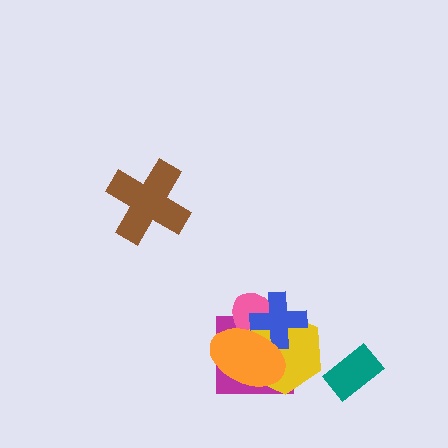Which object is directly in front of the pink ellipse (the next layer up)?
The yellow hexagon is directly in front of the pink ellipse.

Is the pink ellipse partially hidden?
Yes, it is partially covered by another shape.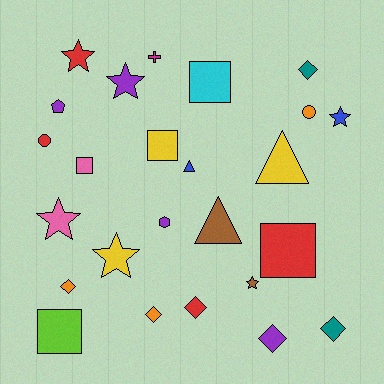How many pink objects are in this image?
There are 2 pink objects.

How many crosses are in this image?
There is 1 cross.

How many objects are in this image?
There are 25 objects.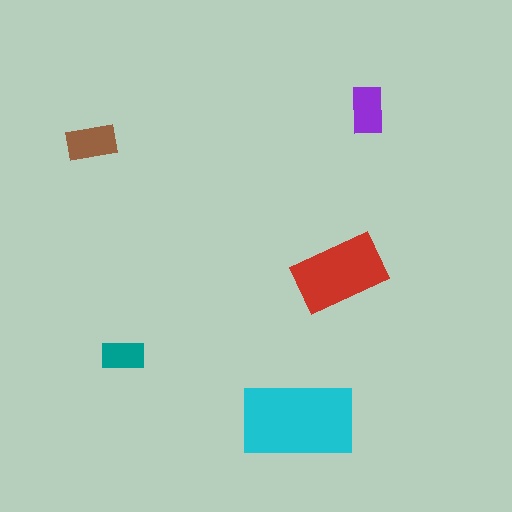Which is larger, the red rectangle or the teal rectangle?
The red one.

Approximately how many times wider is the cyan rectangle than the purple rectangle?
About 2.5 times wider.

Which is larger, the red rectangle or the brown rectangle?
The red one.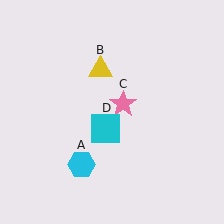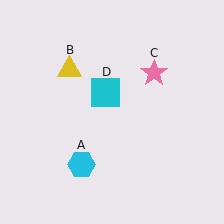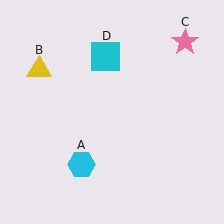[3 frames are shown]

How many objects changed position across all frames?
3 objects changed position: yellow triangle (object B), pink star (object C), cyan square (object D).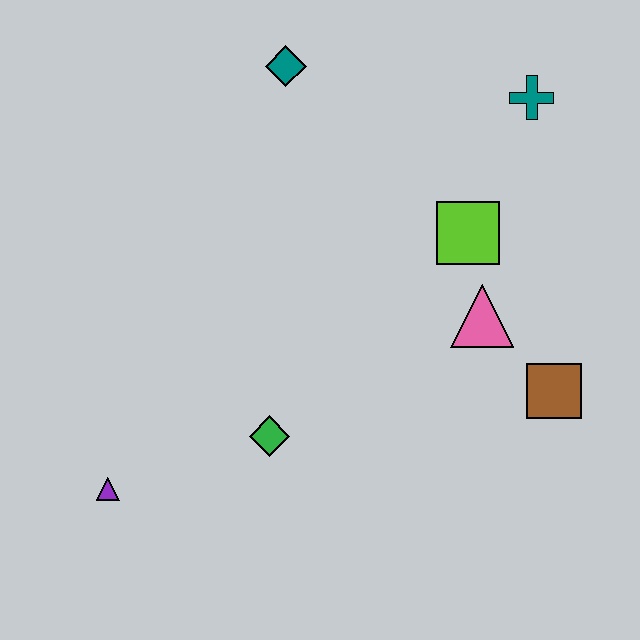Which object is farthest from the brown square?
The purple triangle is farthest from the brown square.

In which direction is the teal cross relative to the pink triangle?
The teal cross is above the pink triangle.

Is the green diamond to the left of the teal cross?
Yes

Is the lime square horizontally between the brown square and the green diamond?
Yes